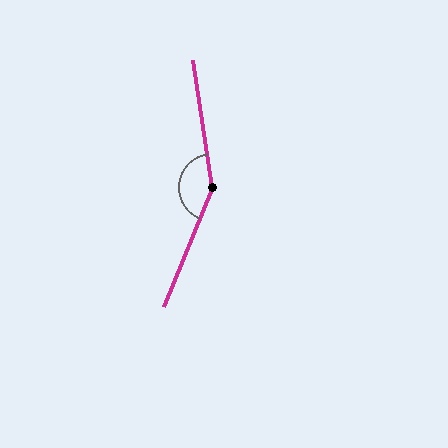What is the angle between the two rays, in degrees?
Approximately 149 degrees.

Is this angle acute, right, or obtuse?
It is obtuse.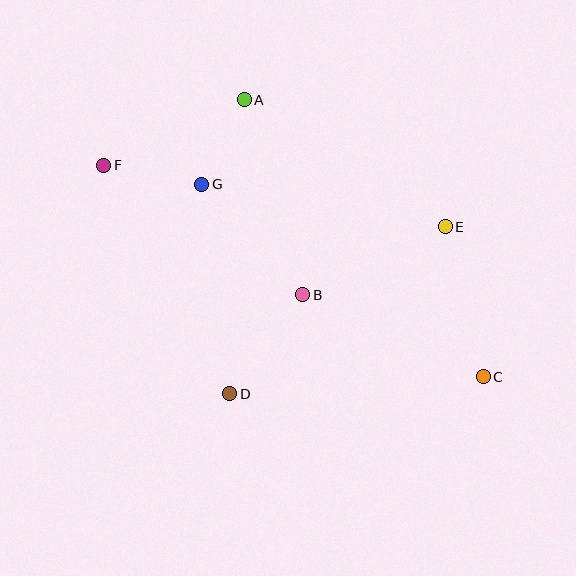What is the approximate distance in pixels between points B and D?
The distance between B and D is approximately 123 pixels.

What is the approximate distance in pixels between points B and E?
The distance between B and E is approximately 158 pixels.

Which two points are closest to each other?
Points A and G are closest to each other.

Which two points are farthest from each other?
Points C and F are farthest from each other.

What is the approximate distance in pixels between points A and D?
The distance between A and D is approximately 294 pixels.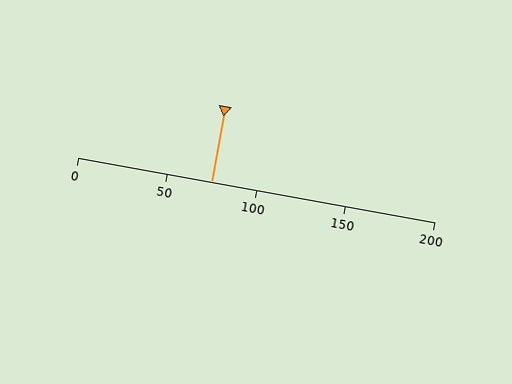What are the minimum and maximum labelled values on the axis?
The axis runs from 0 to 200.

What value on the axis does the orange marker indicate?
The marker indicates approximately 75.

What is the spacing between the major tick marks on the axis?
The major ticks are spaced 50 apart.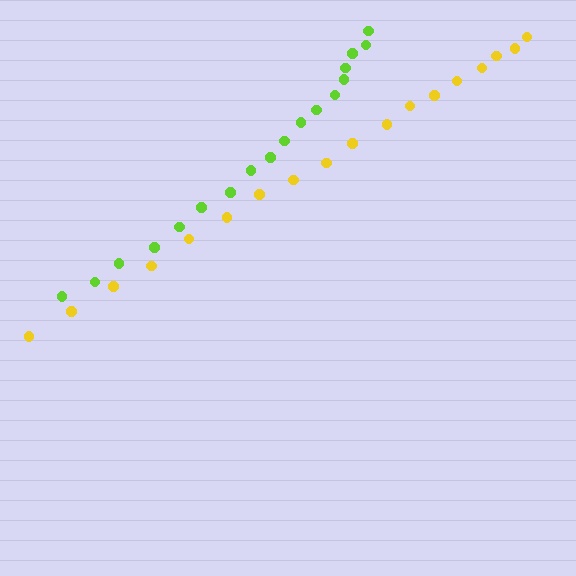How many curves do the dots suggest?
There are 2 distinct paths.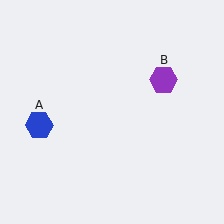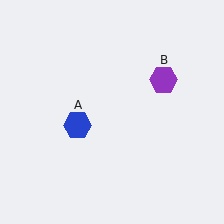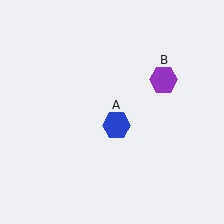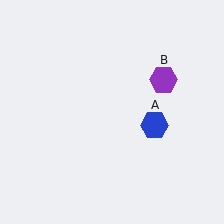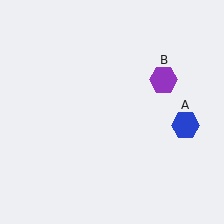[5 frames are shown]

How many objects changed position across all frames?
1 object changed position: blue hexagon (object A).